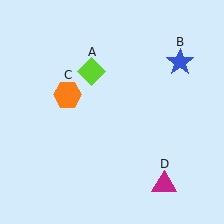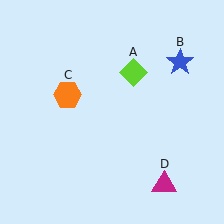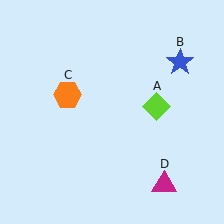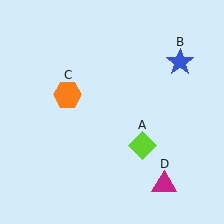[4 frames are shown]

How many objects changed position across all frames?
1 object changed position: lime diamond (object A).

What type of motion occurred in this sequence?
The lime diamond (object A) rotated clockwise around the center of the scene.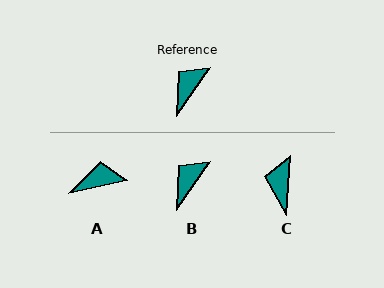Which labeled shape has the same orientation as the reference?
B.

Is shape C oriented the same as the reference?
No, it is off by about 32 degrees.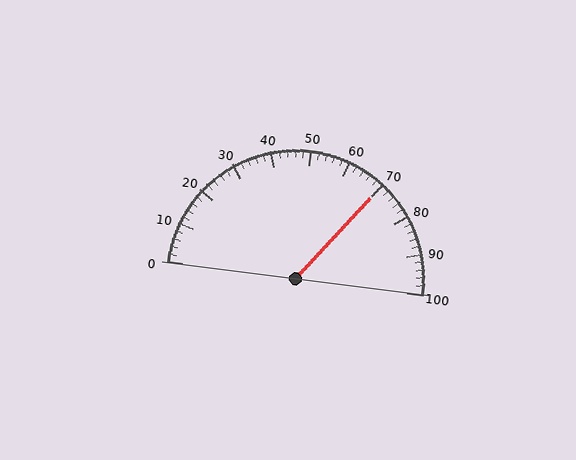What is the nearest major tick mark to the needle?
The nearest major tick mark is 70.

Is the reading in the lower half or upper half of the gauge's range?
The reading is in the upper half of the range (0 to 100).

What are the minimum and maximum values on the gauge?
The gauge ranges from 0 to 100.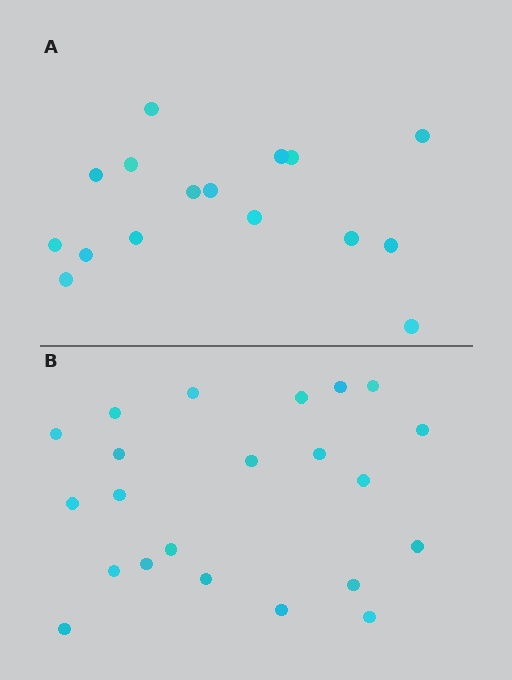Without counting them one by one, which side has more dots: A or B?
Region B (the bottom region) has more dots.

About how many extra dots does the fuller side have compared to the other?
Region B has about 6 more dots than region A.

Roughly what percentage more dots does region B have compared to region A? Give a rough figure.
About 40% more.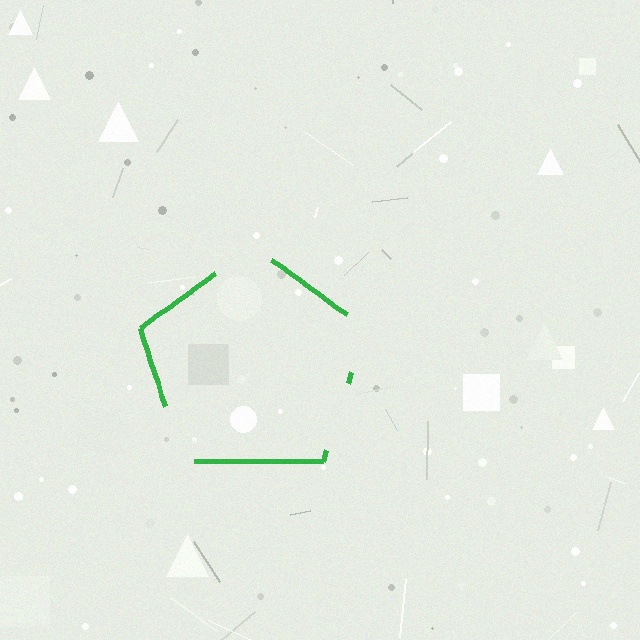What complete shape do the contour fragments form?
The contour fragments form a pentagon.